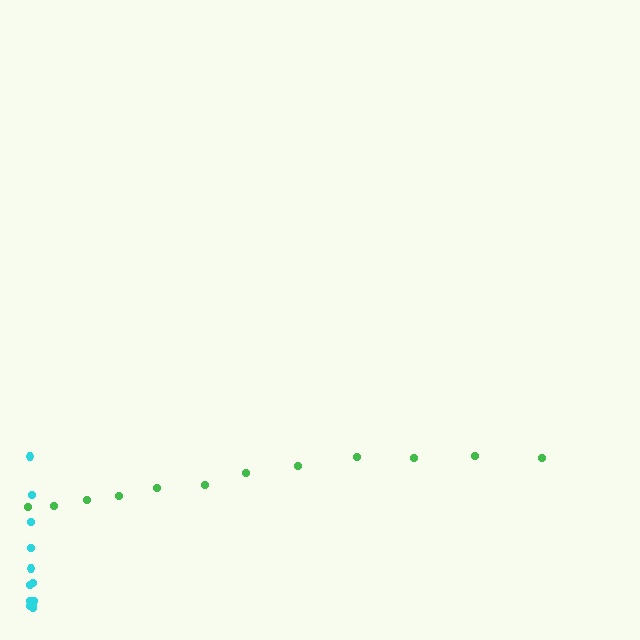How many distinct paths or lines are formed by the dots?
There are 2 distinct paths.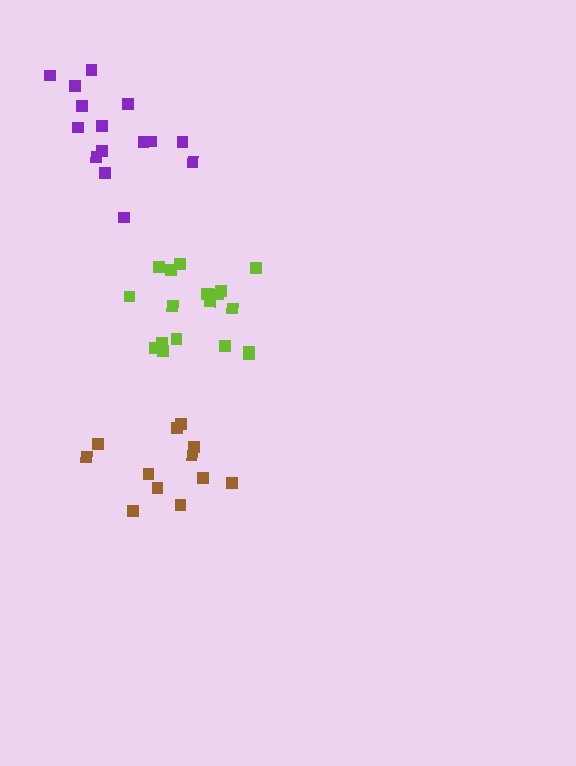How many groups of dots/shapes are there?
There are 3 groups.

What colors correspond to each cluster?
The clusters are colored: lime, brown, purple.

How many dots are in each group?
Group 1: 18 dots, Group 2: 12 dots, Group 3: 15 dots (45 total).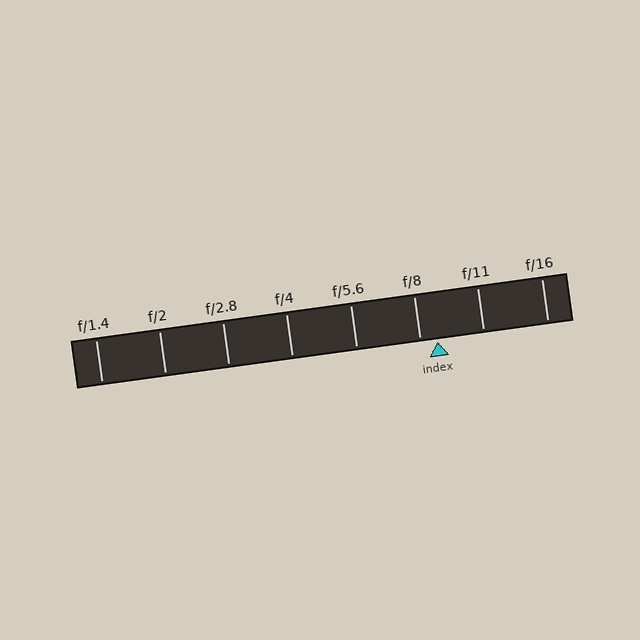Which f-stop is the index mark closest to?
The index mark is closest to f/8.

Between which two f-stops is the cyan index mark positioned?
The index mark is between f/8 and f/11.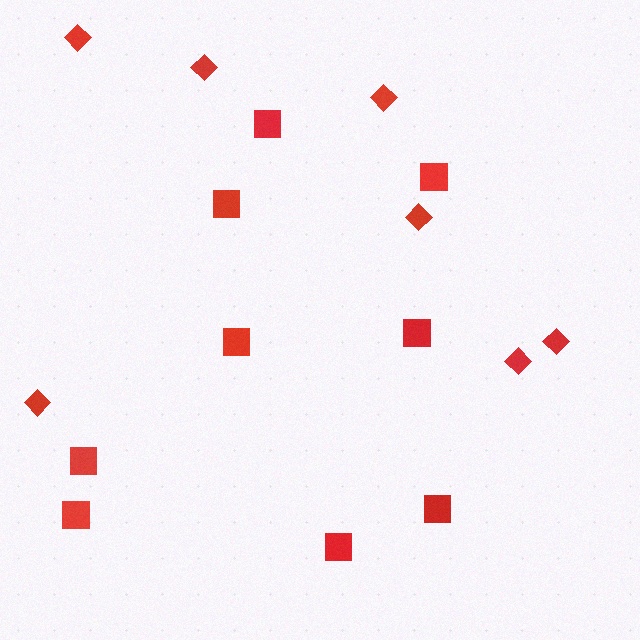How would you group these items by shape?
There are 2 groups: one group of squares (9) and one group of diamonds (7).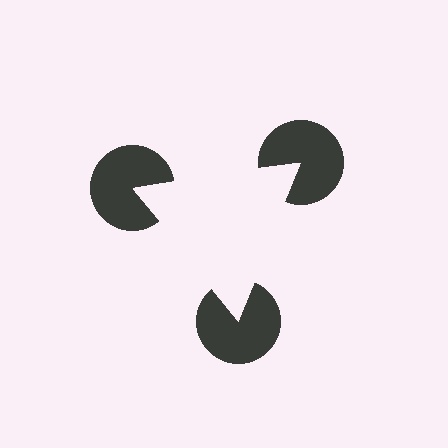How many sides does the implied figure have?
3 sides.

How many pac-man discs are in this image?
There are 3 — one at each vertex of the illusory triangle.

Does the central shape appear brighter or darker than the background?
It typically appears slightly brighter than the background, even though no actual brightness change is drawn.